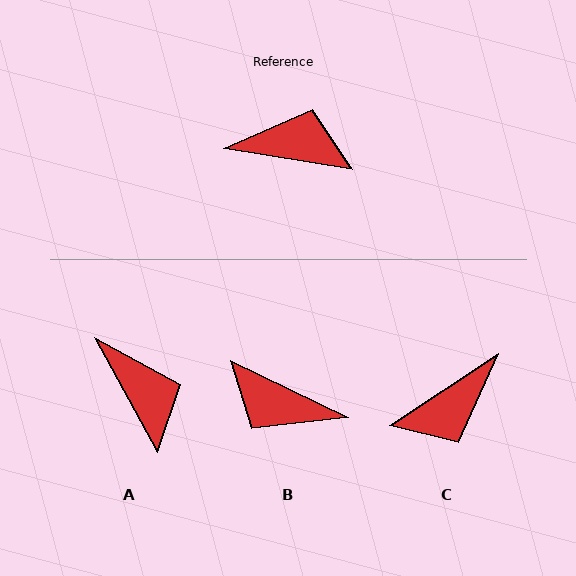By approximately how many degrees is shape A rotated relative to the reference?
Approximately 52 degrees clockwise.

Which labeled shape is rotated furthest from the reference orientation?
B, about 163 degrees away.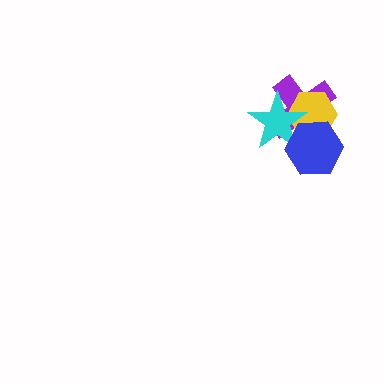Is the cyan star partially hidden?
Yes, it is partially covered by another shape.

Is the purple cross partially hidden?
Yes, it is partially covered by another shape.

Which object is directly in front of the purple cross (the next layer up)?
The yellow hexagon is directly in front of the purple cross.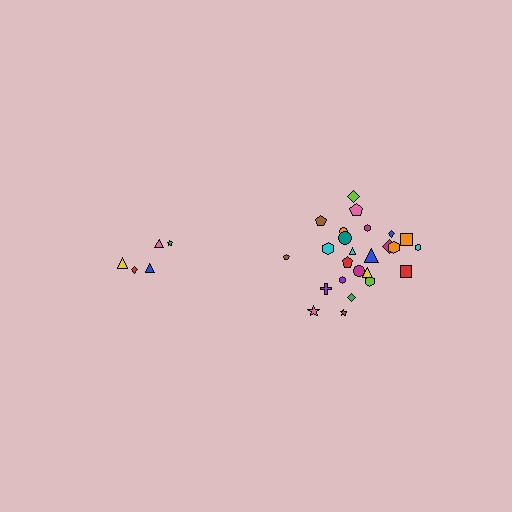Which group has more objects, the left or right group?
The right group.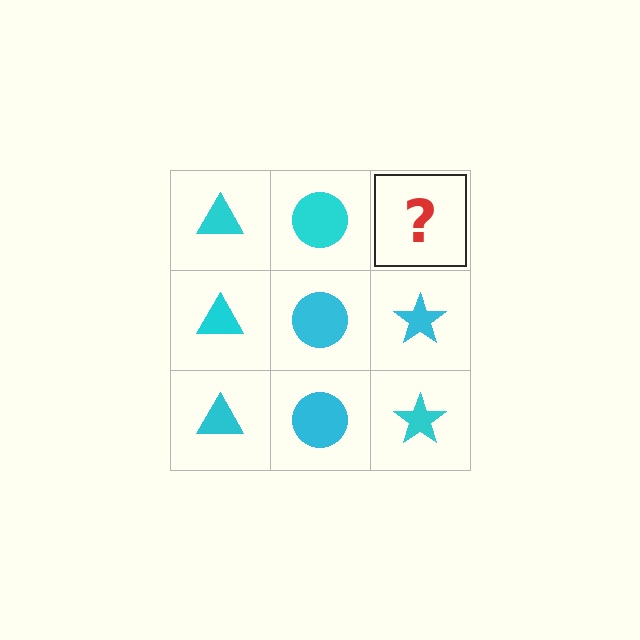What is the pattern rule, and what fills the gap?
The rule is that each column has a consistent shape. The gap should be filled with a cyan star.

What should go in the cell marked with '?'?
The missing cell should contain a cyan star.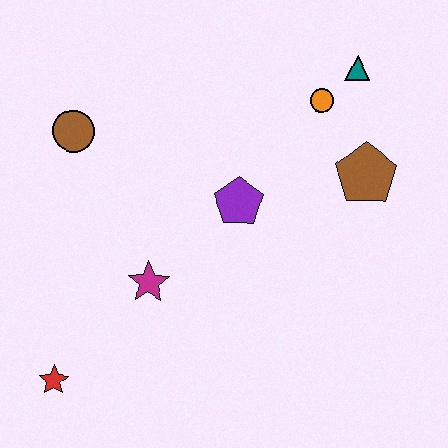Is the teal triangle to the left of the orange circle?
No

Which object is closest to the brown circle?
The magenta star is closest to the brown circle.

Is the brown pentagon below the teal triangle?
Yes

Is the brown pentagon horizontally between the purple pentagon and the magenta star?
No